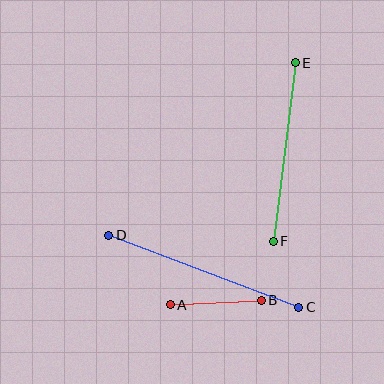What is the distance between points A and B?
The distance is approximately 91 pixels.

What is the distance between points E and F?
The distance is approximately 180 pixels.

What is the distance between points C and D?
The distance is approximately 203 pixels.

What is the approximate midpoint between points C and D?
The midpoint is at approximately (204, 271) pixels.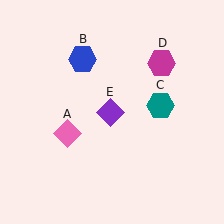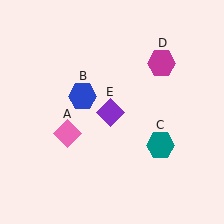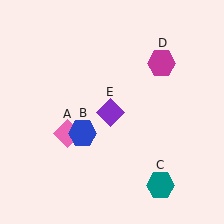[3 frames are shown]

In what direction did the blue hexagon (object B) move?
The blue hexagon (object B) moved down.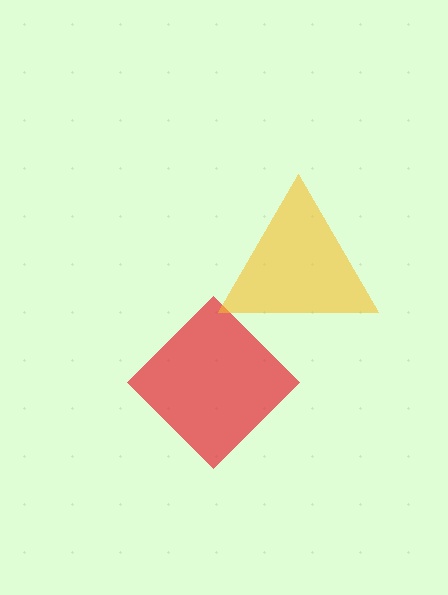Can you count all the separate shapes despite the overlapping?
Yes, there are 2 separate shapes.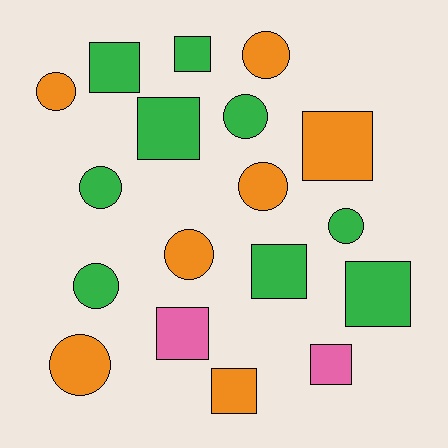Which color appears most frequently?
Green, with 9 objects.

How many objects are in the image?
There are 18 objects.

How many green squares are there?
There are 5 green squares.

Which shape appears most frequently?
Square, with 9 objects.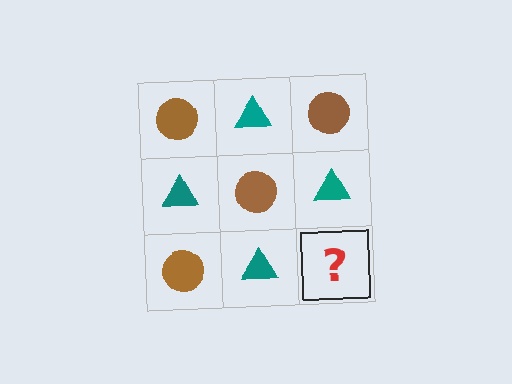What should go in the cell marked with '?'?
The missing cell should contain a brown circle.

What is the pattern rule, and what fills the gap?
The rule is that it alternates brown circle and teal triangle in a checkerboard pattern. The gap should be filled with a brown circle.